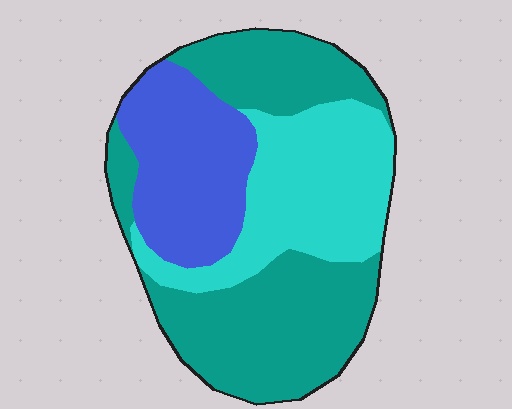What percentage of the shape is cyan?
Cyan takes up about one third (1/3) of the shape.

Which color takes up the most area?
Teal, at roughly 45%.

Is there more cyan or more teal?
Teal.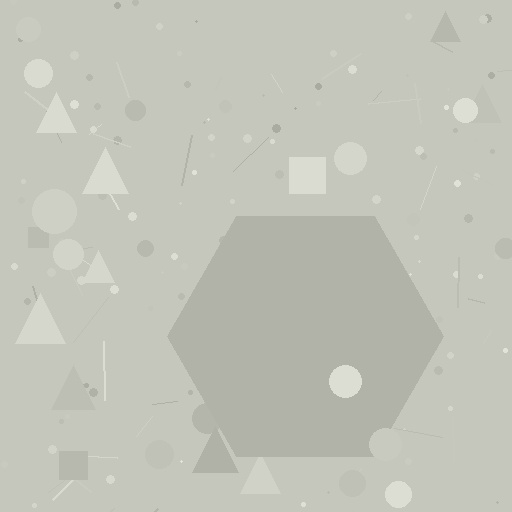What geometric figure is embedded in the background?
A hexagon is embedded in the background.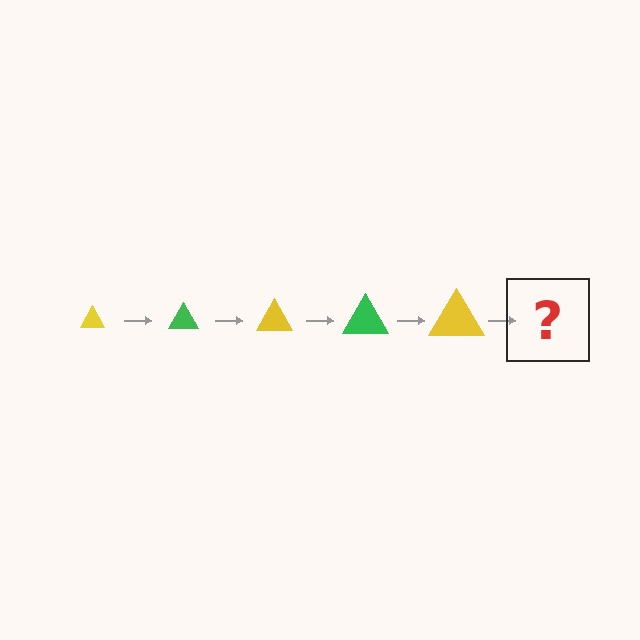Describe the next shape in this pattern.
It should be a green triangle, larger than the previous one.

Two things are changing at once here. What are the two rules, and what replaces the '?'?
The two rules are that the triangle grows larger each step and the color cycles through yellow and green. The '?' should be a green triangle, larger than the previous one.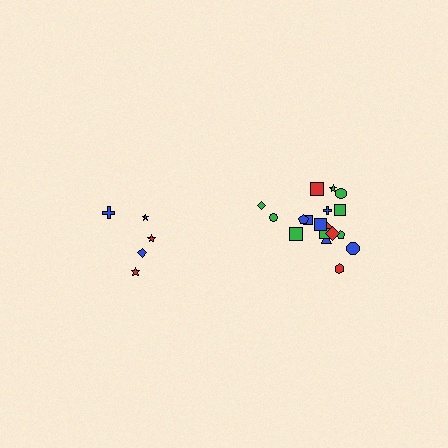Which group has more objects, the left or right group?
The right group.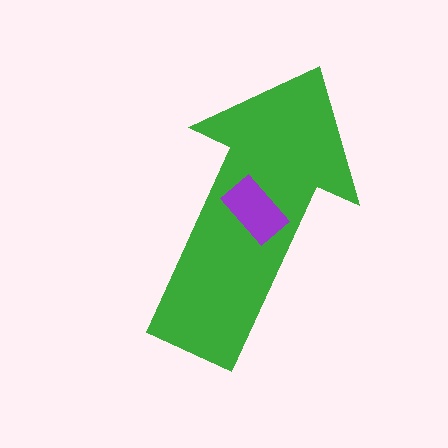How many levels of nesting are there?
2.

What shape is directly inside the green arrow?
The purple rectangle.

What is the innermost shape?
The purple rectangle.